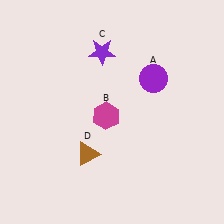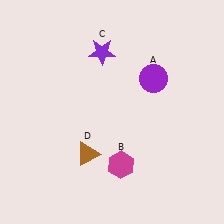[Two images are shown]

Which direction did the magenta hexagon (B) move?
The magenta hexagon (B) moved down.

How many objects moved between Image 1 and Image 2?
1 object moved between the two images.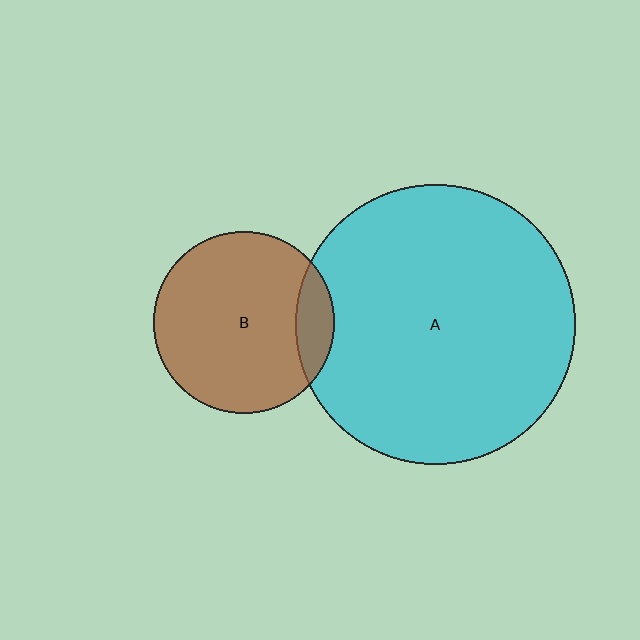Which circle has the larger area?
Circle A (cyan).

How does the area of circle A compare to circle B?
Approximately 2.4 times.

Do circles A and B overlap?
Yes.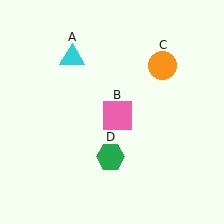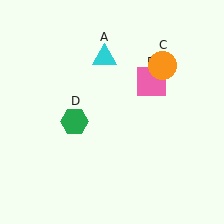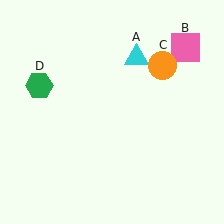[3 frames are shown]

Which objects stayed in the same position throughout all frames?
Orange circle (object C) remained stationary.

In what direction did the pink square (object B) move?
The pink square (object B) moved up and to the right.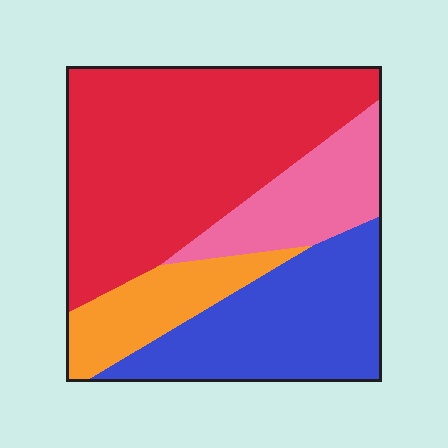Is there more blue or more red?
Red.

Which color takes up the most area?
Red, at roughly 45%.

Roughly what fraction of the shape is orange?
Orange covers around 15% of the shape.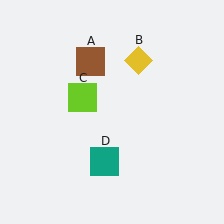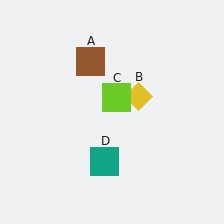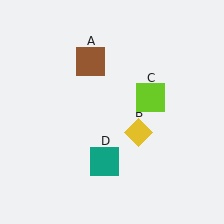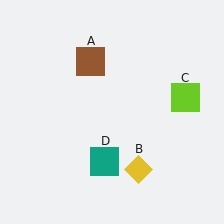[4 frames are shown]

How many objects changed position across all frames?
2 objects changed position: yellow diamond (object B), lime square (object C).